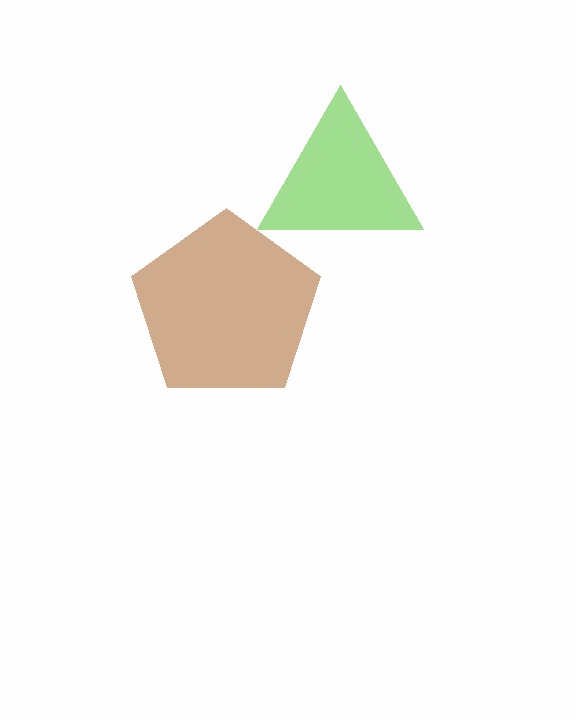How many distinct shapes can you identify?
There are 2 distinct shapes: a lime triangle, a brown pentagon.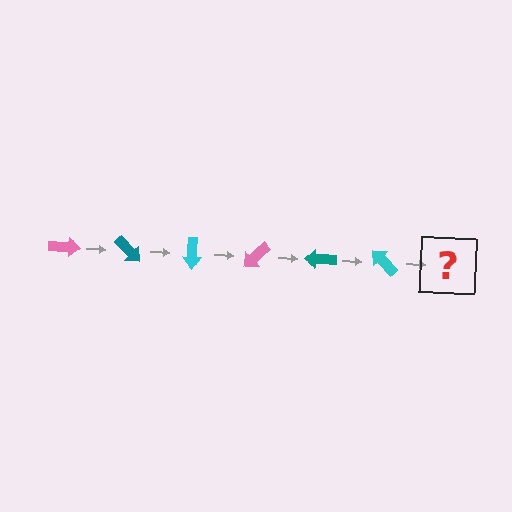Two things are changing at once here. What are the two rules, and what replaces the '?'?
The two rules are that it rotates 45 degrees each step and the color cycles through pink, teal, and cyan. The '?' should be a pink arrow, rotated 270 degrees from the start.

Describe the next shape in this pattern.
It should be a pink arrow, rotated 270 degrees from the start.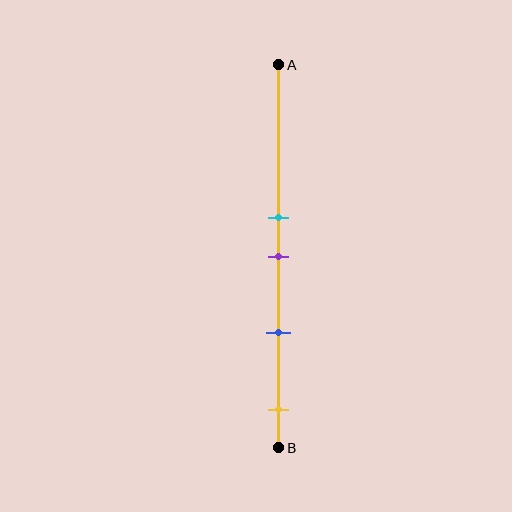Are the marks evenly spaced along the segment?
No, the marks are not evenly spaced.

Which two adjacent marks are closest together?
The cyan and purple marks are the closest adjacent pair.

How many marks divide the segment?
There are 4 marks dividing the segment.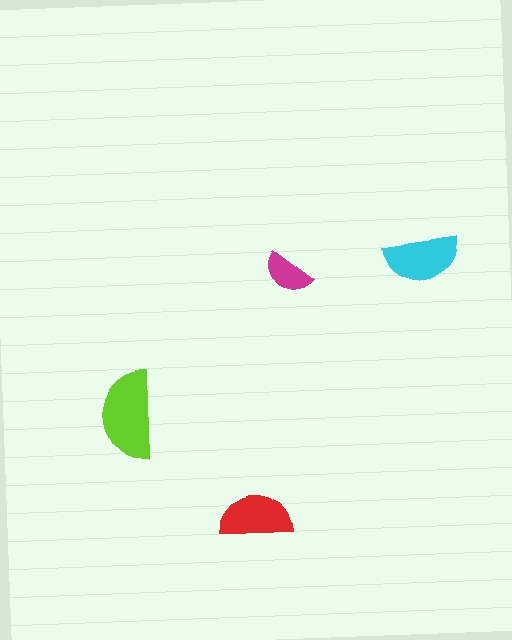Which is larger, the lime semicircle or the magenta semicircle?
The lime one.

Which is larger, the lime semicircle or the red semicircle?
The lime one.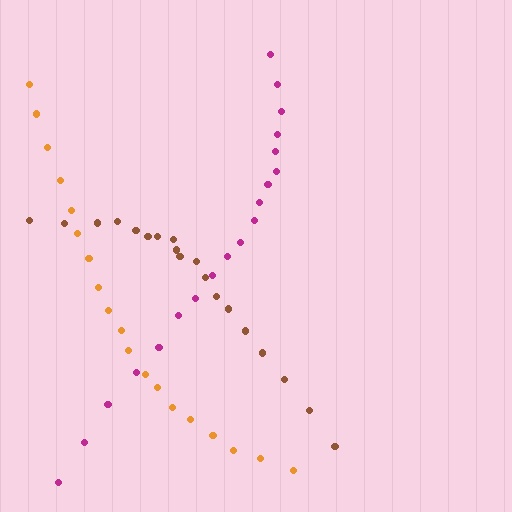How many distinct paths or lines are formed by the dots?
There are 3 distinct paths.